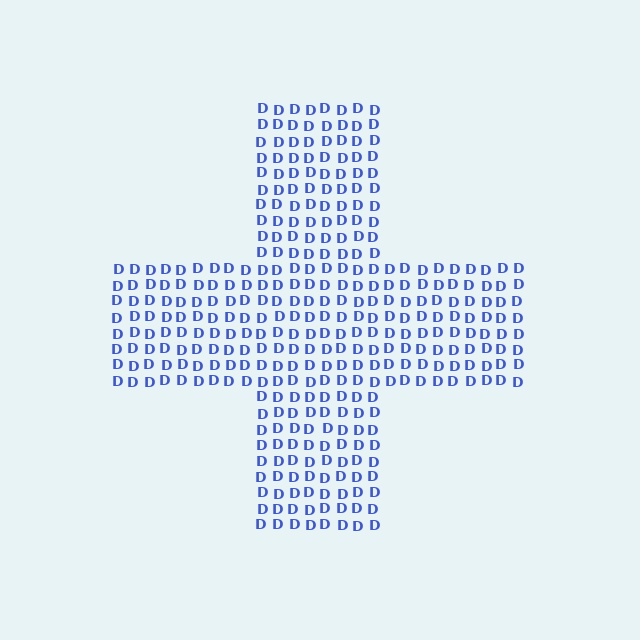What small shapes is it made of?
It is made of small letter D's.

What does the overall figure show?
The overall figure shows a cross.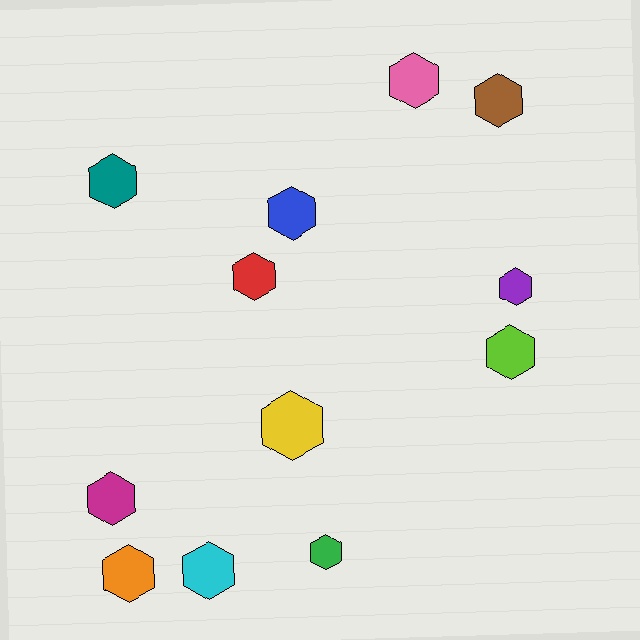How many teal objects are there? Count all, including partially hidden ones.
There is 1 teal object.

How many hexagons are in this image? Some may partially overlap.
There are 12 hexagons.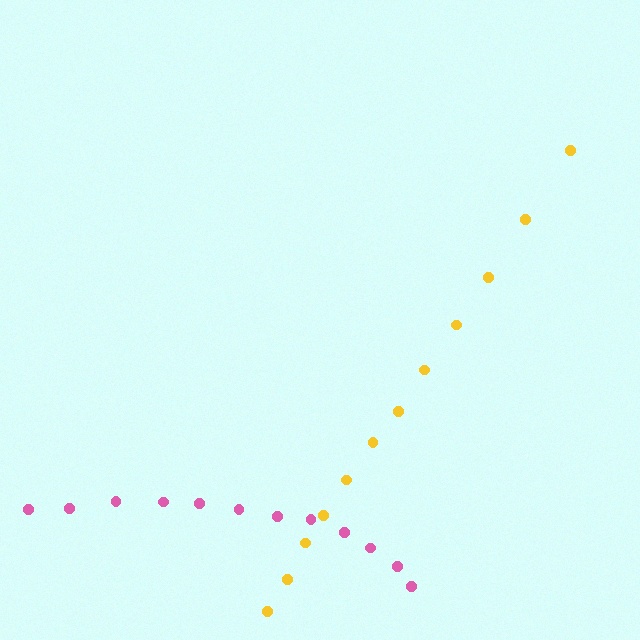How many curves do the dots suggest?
There are 2 distinct paths.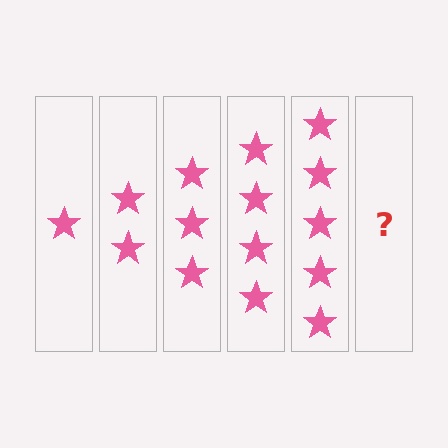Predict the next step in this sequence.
The next step is 6 stars.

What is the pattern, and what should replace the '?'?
The pattern is that each step adds one more star. The '?' should be 6 stars.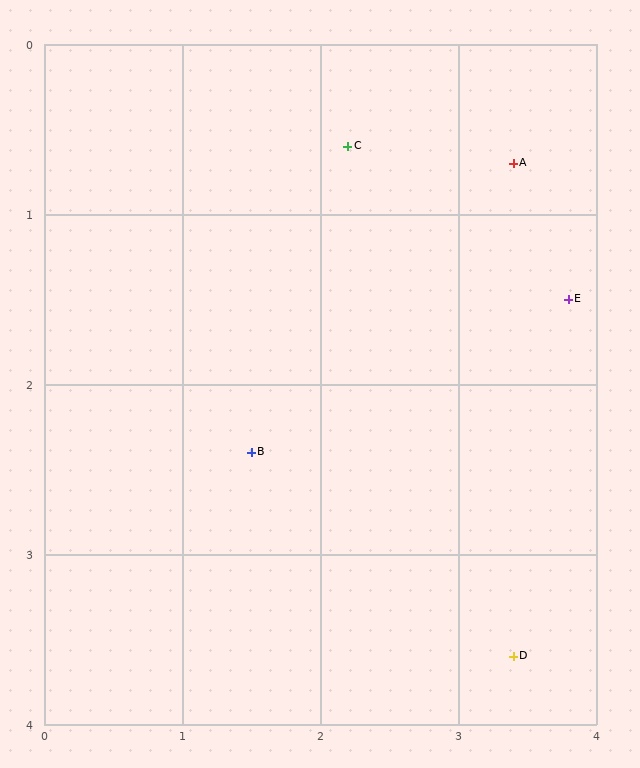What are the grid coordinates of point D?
Point D is at approximately (3.4, 3.6).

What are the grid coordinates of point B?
Point B is at approximately (1.5, 2.4).